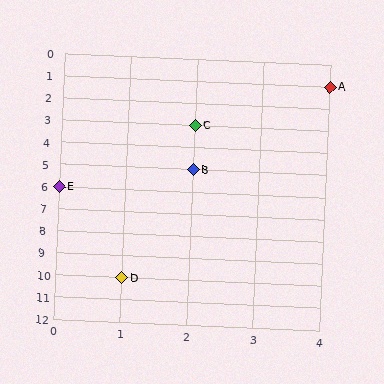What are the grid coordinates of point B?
Point B is at grid coordinates (2, 5).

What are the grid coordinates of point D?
Point D is at grid coordinates (1, 10).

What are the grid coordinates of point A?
Point A is at grid coordinates (4, 1).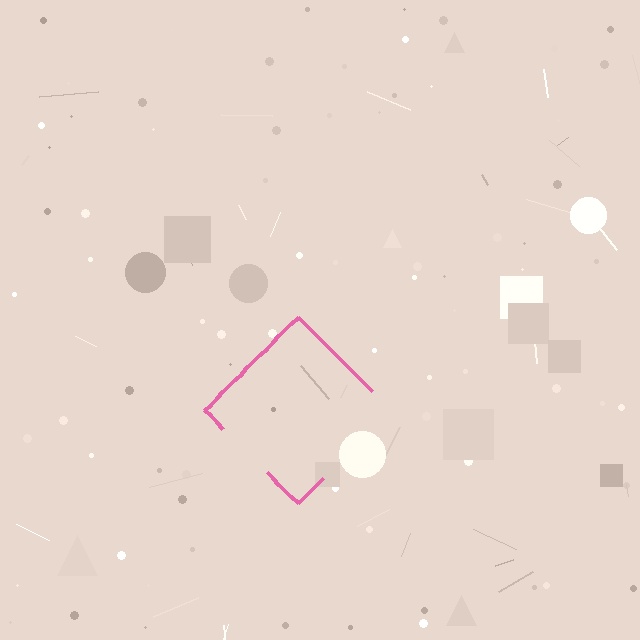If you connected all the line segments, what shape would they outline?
They would outline a diamond.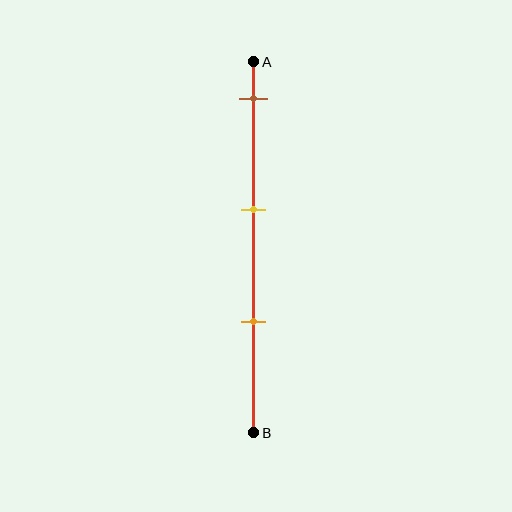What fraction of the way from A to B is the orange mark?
The orange mark is approximately 70% (0.7) of the way from A to B.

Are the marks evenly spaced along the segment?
Yes, the marks are approximately evenly spaced.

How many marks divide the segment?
There are 3 marks dividing the segment.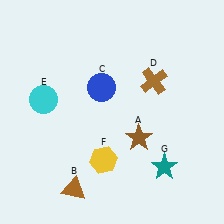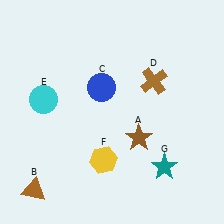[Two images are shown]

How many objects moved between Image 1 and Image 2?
1 object moved between the two images.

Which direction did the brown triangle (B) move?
The brown triangle (B) moved left.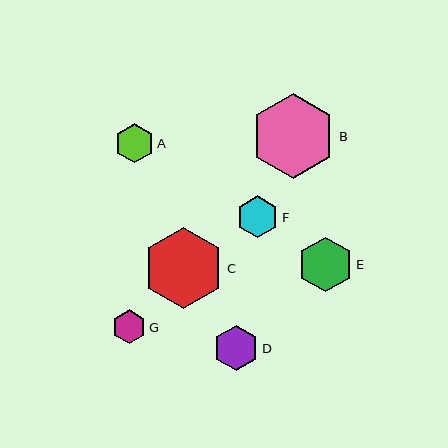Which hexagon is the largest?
Hexagon B is the largest with a size of approximately 85 pixels.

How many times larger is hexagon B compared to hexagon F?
Hexagon B is approximately 2.1 times the size of hexagon F.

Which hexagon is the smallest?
Hexagon G is the smallest with a size of approximately 34 pixels.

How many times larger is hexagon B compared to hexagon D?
Hexagon B is approximately 1.9 times the size of hexagon D.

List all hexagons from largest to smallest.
From largest to smallest: B, C, E, D, F, A, G.